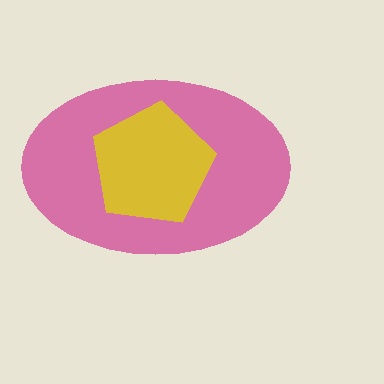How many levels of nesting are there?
2.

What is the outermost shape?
The pink ellipse.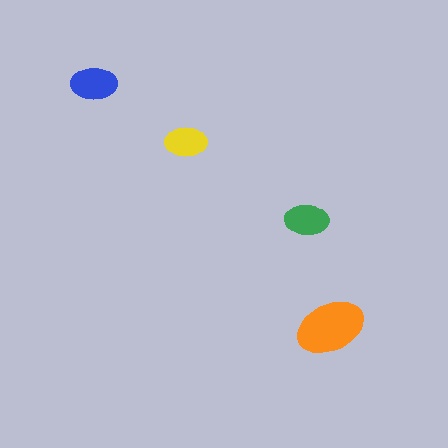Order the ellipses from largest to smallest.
the orange one, the blue one, the green one, the yellow one.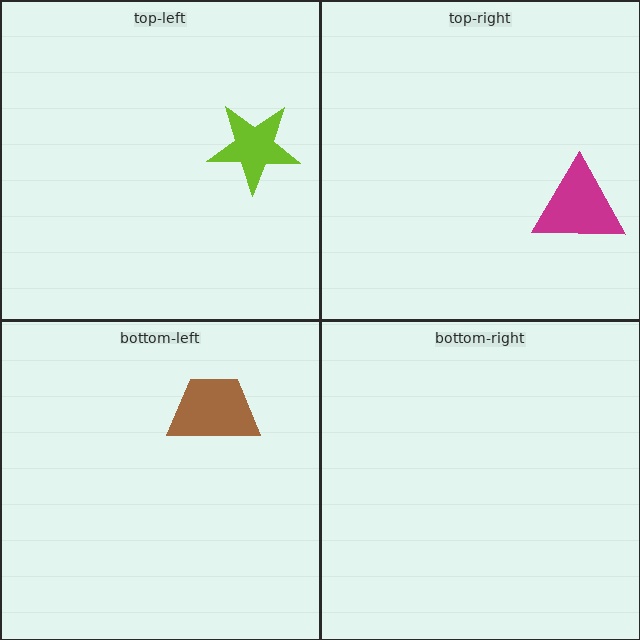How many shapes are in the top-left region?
1.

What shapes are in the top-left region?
The lime star.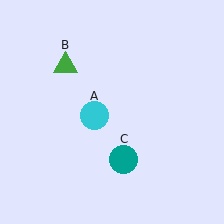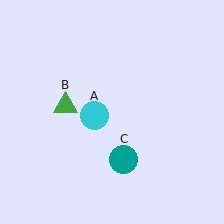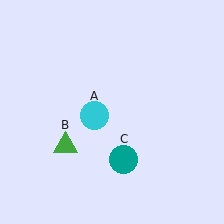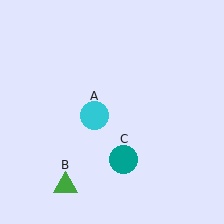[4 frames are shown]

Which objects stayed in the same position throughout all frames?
Cyan circle (object A) and teal circle (object C) remained stationary.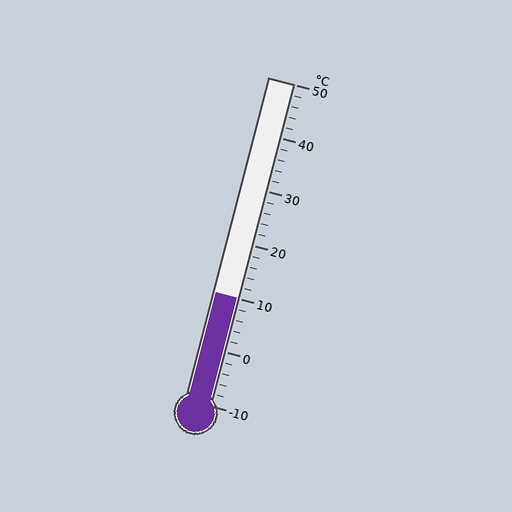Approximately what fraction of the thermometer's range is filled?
The thermometer is filled to approximately 35% of its range.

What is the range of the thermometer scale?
The thermometer scale ranges from -10°C to 50°C.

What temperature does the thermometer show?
The thermometer shows approximately 10°C.